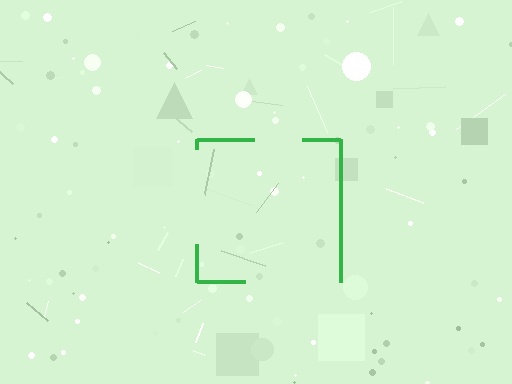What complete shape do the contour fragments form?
The contour fragments form a square.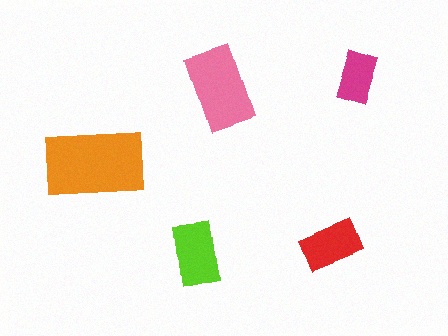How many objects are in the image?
There are 5 objects in the image.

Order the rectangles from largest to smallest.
the orange one, the pink one, the lime one, the red one, the magenta one.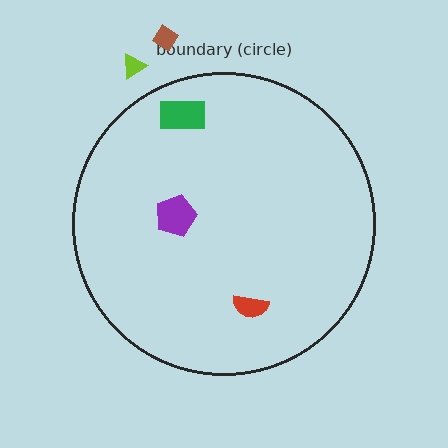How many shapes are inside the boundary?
3 inside, 2 outside.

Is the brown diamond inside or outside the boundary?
Outside.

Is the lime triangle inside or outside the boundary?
Outside.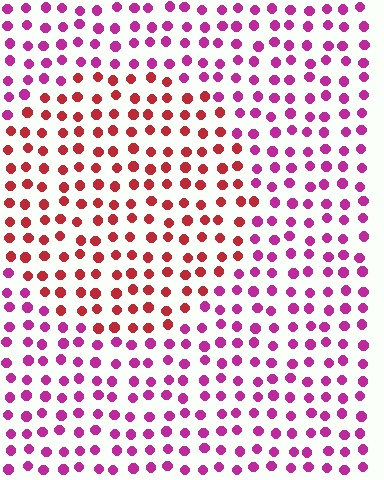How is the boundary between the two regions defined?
The boundary is defined purely by a slight shift in hue (about 42 degrees). Spacing, size, and orientation are identical on both sides.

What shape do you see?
I see a circle.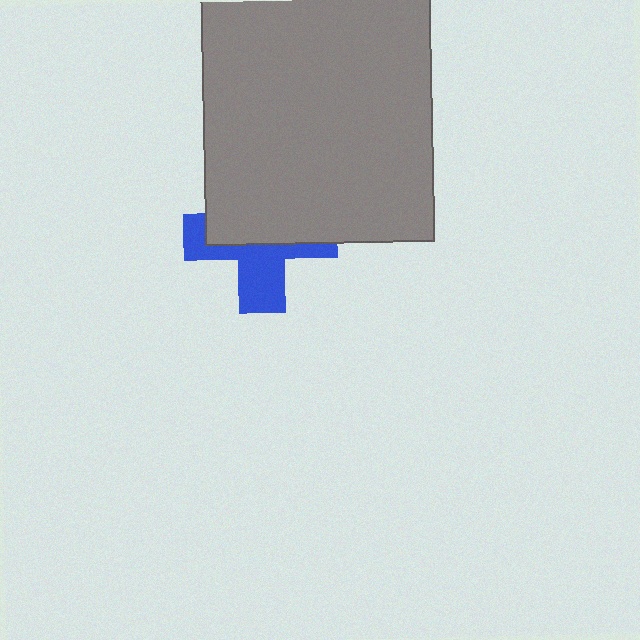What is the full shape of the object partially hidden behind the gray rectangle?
The partially hidden object is a blue cross.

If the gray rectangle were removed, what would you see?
You would see the complete blue cross.